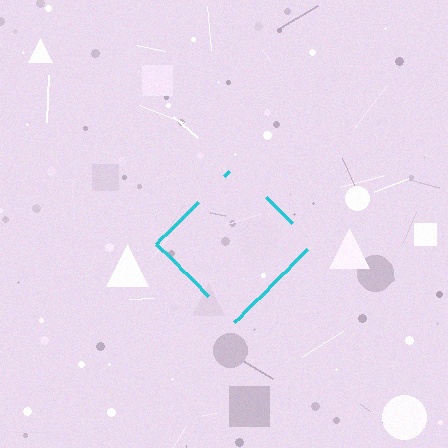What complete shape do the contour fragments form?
The contour fragments form a diamond.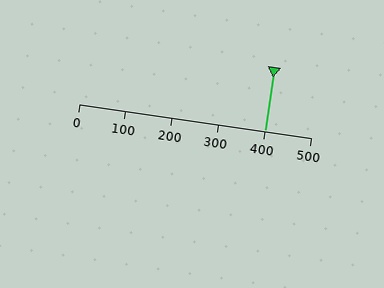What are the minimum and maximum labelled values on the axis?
The axis runs from 0 to 500.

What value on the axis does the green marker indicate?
The marker indicates approximately 400.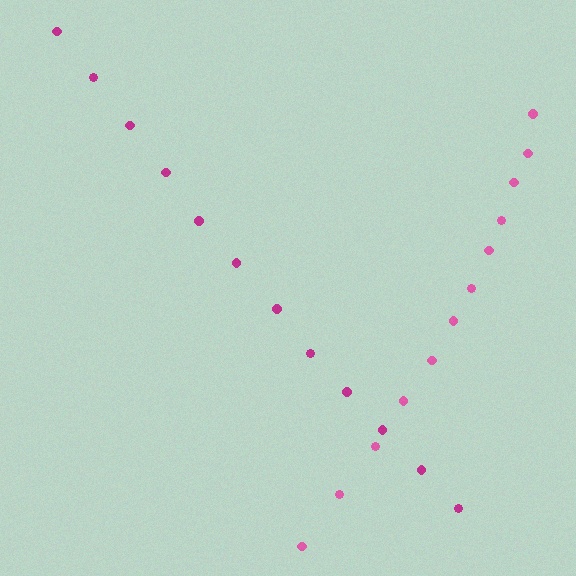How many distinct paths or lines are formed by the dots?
There are 2 distinct paths.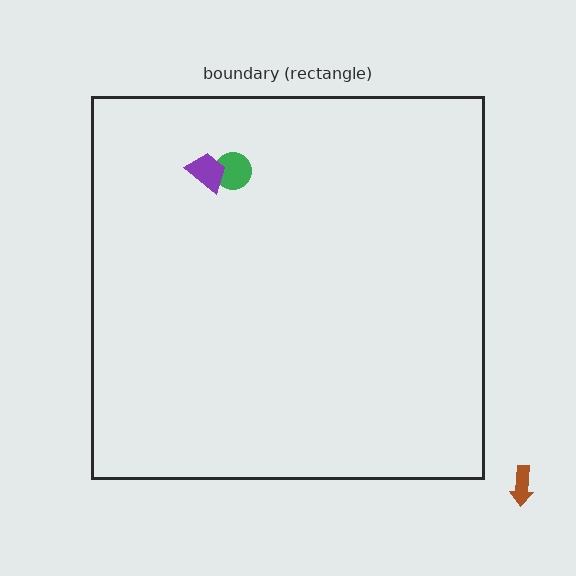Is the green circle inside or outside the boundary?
Inside.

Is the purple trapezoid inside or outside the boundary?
Inside.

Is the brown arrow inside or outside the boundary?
Outside.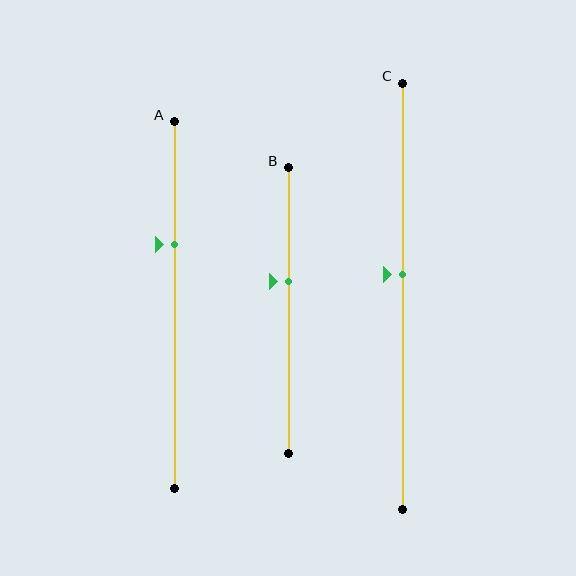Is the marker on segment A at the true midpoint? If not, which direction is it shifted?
No, the marker on segment A is shifted upward by about 17% of the segment length.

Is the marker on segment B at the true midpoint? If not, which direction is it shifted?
No, the marker on segment B is shifted upward by about 10% of the segment length.